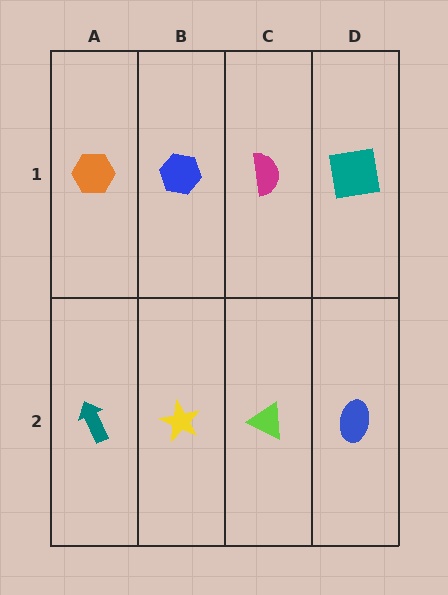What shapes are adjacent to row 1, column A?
A teal arrow (row 2, column A), a blue hexagon (row 1, column B).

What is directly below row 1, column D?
A blue ellipse.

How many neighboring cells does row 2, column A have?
2.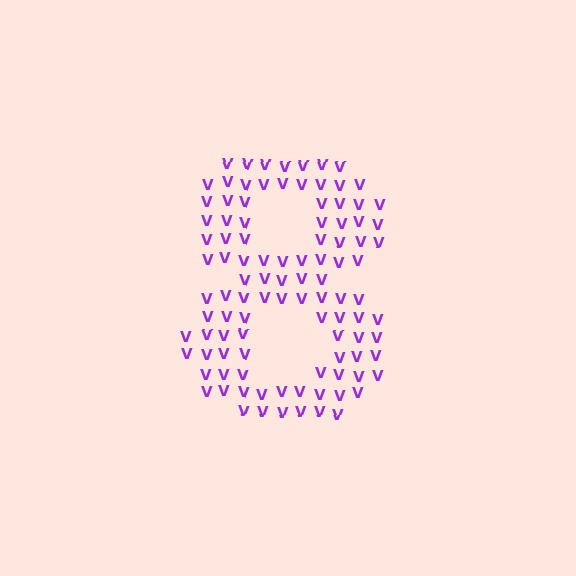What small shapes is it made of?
It is made of small letter V's.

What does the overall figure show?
The overall figure shows the digit 8.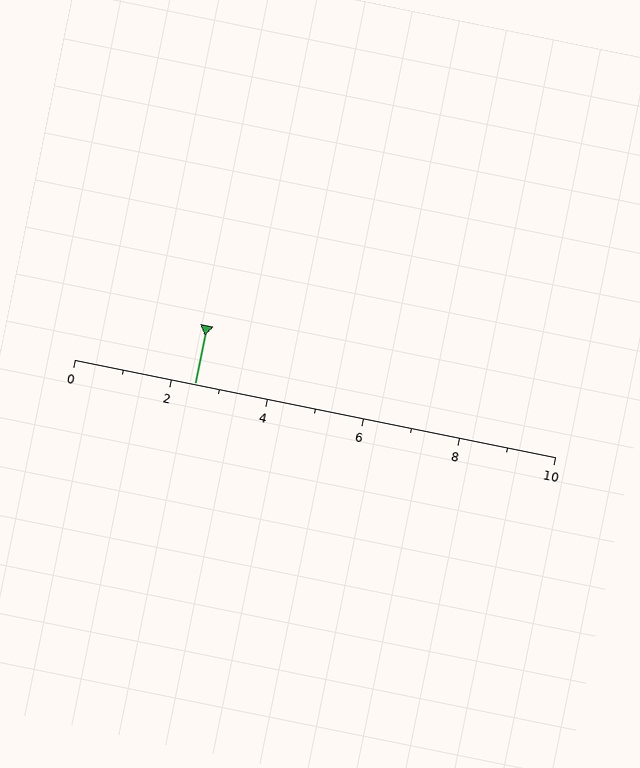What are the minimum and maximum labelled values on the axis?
The axis runs from 0 to 10.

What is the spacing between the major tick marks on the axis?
The major ticks are spaced 2 apart.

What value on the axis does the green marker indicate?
The marker indicates approximately 2.5.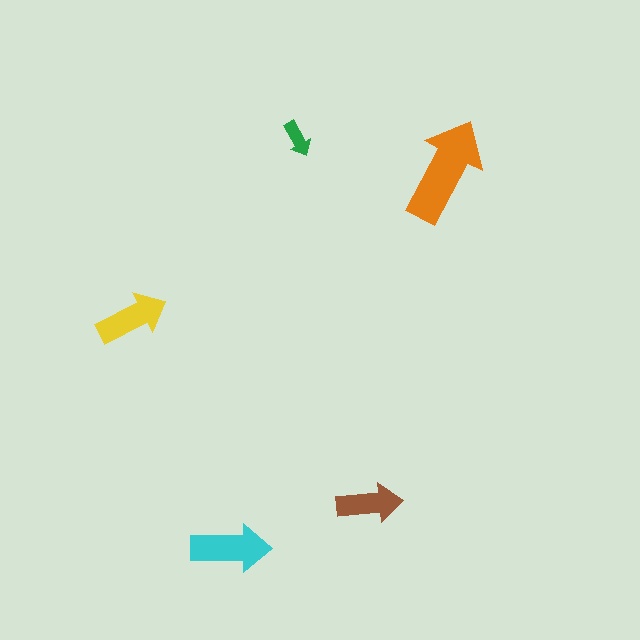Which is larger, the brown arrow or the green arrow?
The brown one.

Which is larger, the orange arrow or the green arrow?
The orange one.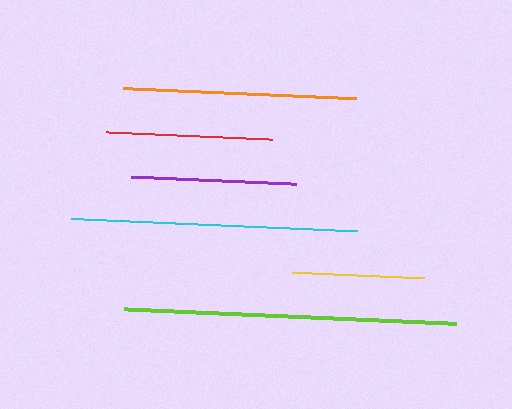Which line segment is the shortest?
The yellow line is the shortest at approximately 131 pixels.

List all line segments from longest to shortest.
From longest to shortest: lime, cyan, orange, red, purple, yellow.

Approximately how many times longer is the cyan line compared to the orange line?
The cyan line is approximately 1.2 times the length of the orange line.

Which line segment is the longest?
The lime line is the longest at approximately 332 pixels.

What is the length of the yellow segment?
The yellow segment is approximately 131 pixels long.